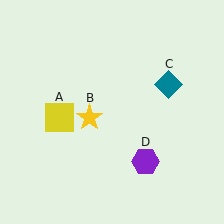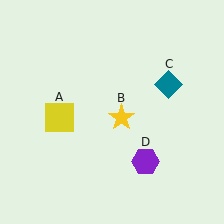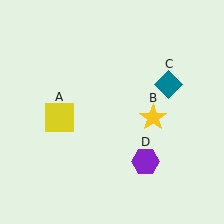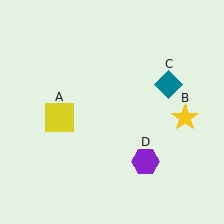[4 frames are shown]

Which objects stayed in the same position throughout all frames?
Yellow square (object A) and teal diamond (object C) and purple hexagon (object D) remained stationary.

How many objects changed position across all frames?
1 object changed position: yellow star (object B).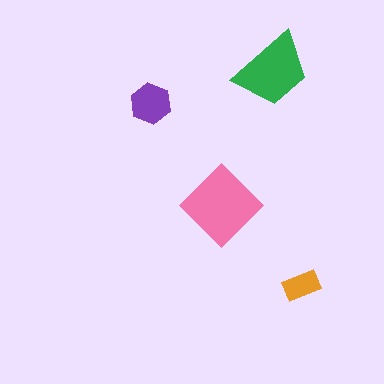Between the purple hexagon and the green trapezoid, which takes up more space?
The green trapezoid.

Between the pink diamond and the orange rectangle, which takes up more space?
The pink diamond.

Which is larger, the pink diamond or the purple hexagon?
The pink diamond.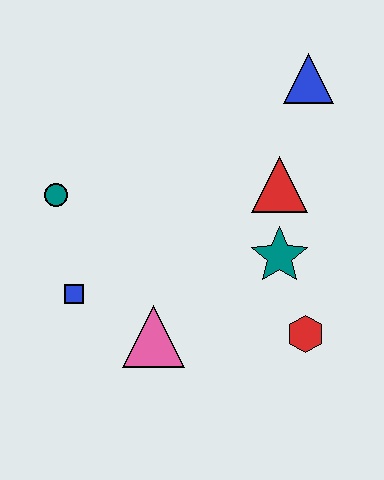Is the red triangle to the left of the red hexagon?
Yes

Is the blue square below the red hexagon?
No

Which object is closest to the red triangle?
The teal star is closest to the red triangle.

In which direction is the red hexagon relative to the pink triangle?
The red hexagon is to the right of the pink triangle.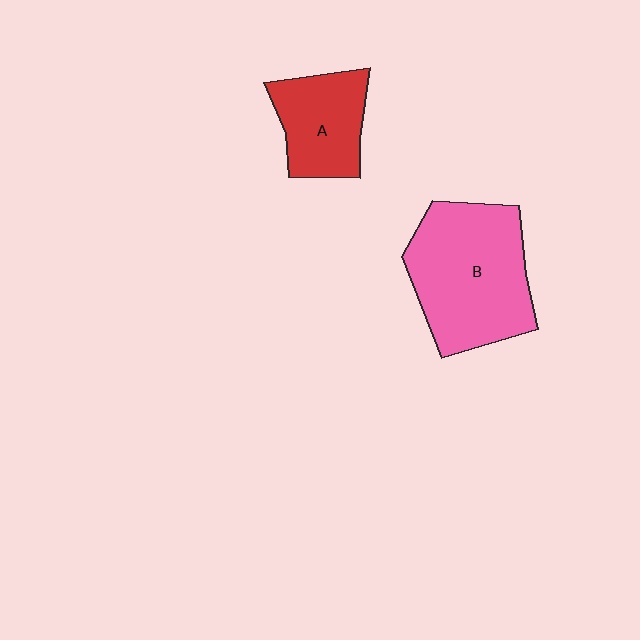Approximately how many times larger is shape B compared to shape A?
Approximately 1.8 times.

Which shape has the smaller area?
Shape A (red).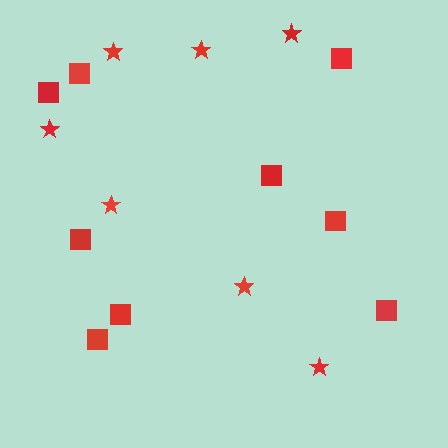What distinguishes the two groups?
There are 2 groups: one group of stars (7) and one group of squares (9).